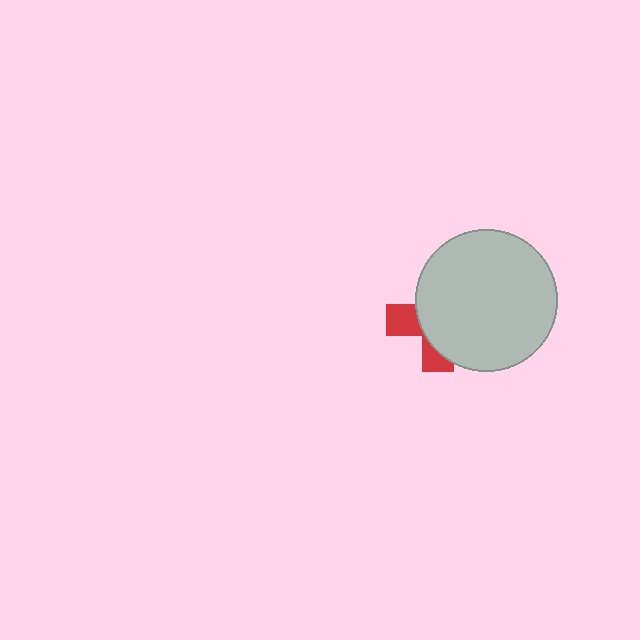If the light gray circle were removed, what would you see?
You would see the complete red cross.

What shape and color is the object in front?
The object in front is a light gray circle.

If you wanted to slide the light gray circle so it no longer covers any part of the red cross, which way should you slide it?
Slide it right — that is the most direct way to separate the two shapes.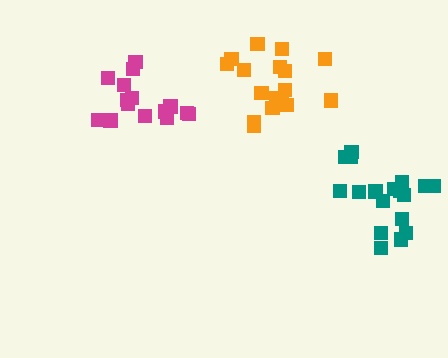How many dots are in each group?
Group 1: 18 dots, Group 2: 15 dots, Group 3: 17 dots (50 total).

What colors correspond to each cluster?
The clusters are colored: teal, magenta, orange.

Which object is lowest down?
The teal cluster is bottommost.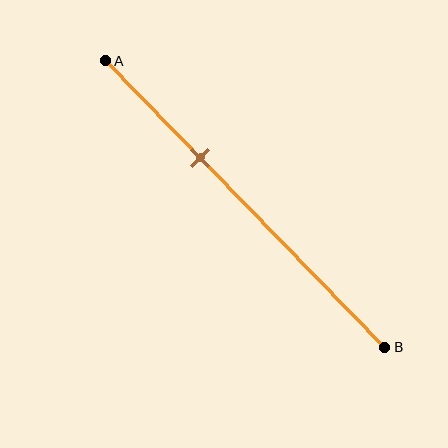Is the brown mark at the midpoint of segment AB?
No, the mark is at about 35% from A, not at the 50% midpoint.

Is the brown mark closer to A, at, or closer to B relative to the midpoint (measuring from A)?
The brown mark is closer to point A than the midpoint of segment AB.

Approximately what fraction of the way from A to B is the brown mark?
The brown mark is approximately 35% of the way from A to B.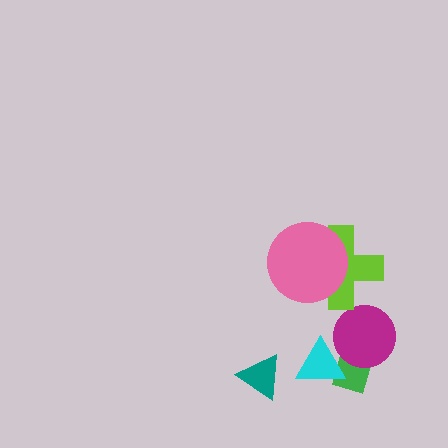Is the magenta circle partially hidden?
Yes, it is partially covered by another shape.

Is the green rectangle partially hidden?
Yes, it is partially covered by another shape.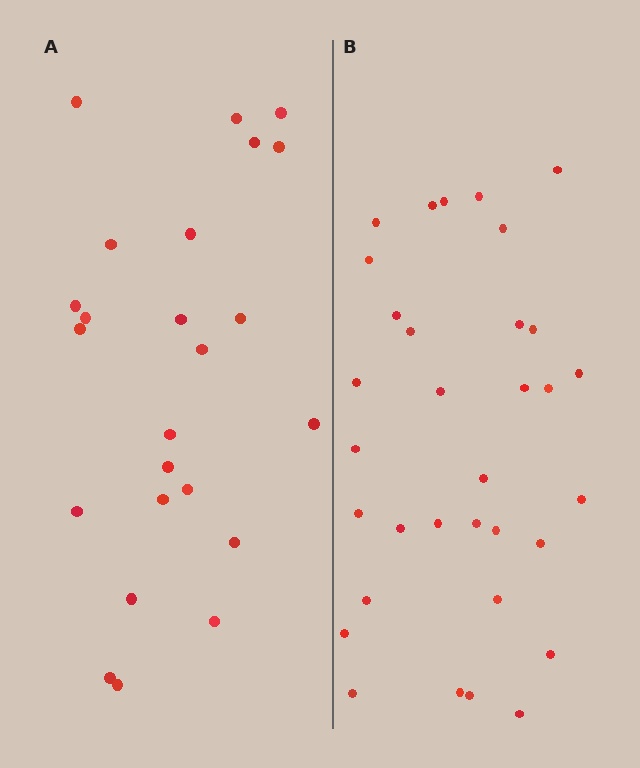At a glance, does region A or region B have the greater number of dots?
Region B (the right region) has more dots.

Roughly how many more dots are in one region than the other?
Region B has roughly 8 or so more dots than region A.